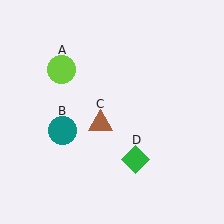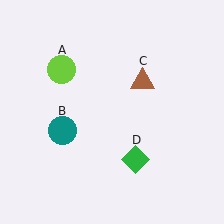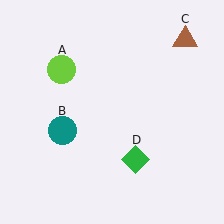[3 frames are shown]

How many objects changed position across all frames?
1 object changed position: brown triangle (object C).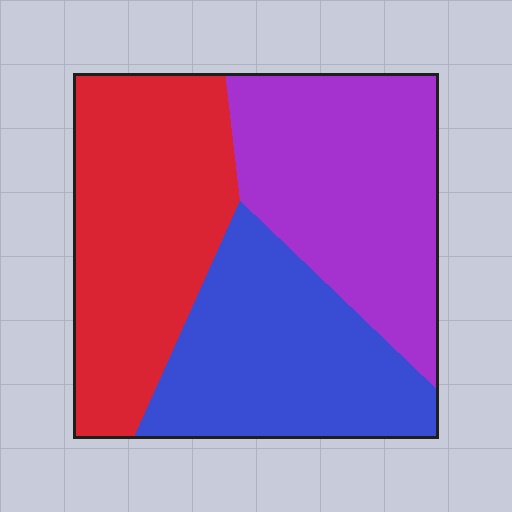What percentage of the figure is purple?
Purple covers about 35% of the figure.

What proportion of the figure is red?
Red takes up between a quarter and a half of the figure.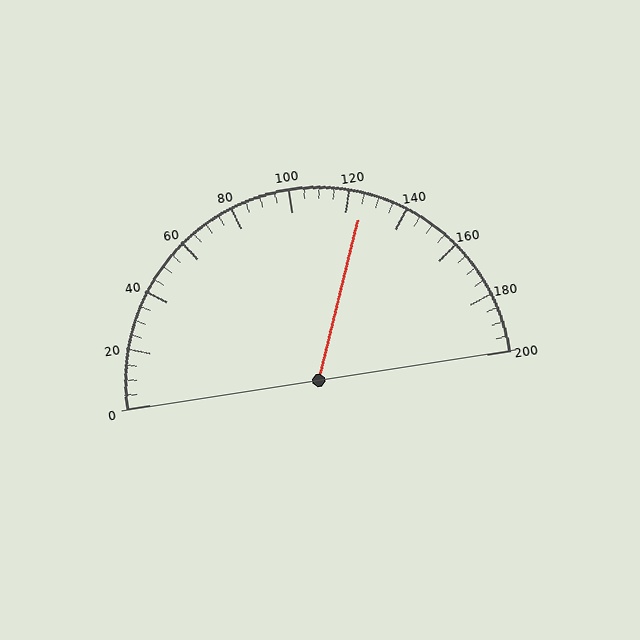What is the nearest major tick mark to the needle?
The nearest major tick mark is 120.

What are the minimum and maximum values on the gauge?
The gauge ranges from 0 to 200.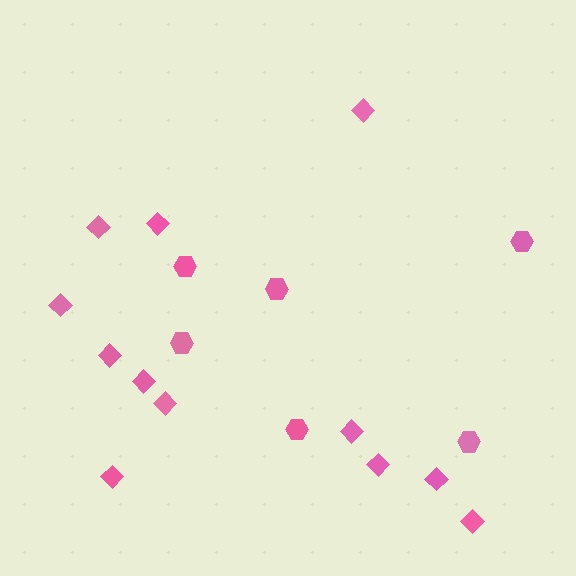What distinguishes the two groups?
There are 2 groups: one group of hexagons (6) and one group of diamonds (12).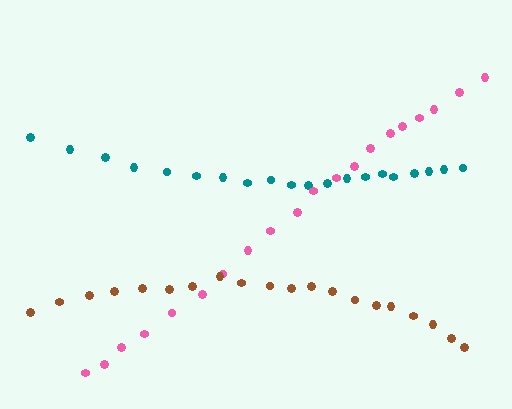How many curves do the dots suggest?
There are 3 distinct paths.